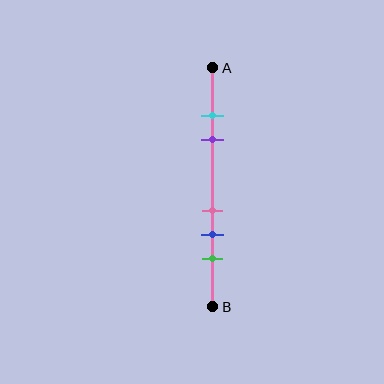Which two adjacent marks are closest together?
The cyan and purple marks are the closest adjacent pair.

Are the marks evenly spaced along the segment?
No, the marks are not evenly spaced.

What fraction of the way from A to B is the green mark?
The green mark is approximately 80% (0.8) of the way from A to B.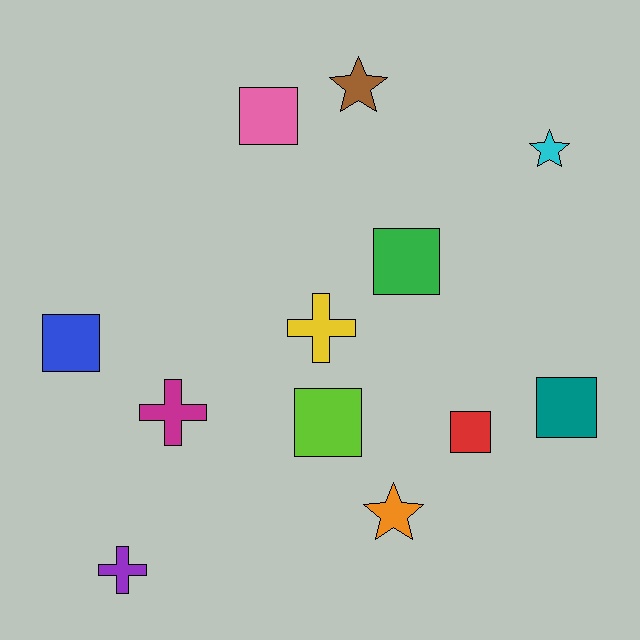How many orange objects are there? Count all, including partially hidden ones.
There is 1 orange object.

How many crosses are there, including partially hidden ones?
There are 3 crosses.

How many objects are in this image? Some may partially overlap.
There are 12 objects.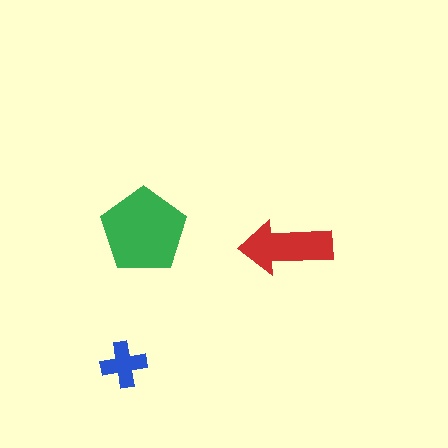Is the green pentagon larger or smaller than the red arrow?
Larger.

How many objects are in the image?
There are 3 objects in the image.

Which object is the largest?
The green pentagon.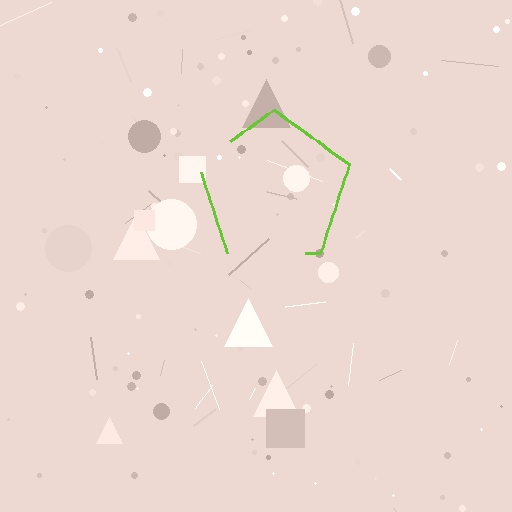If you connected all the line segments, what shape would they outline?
They would outline a pentagon.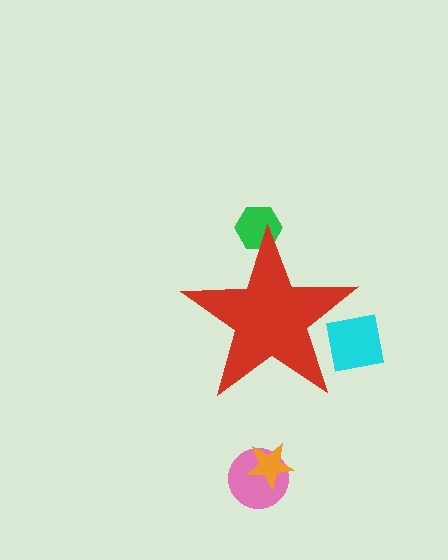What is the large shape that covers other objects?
A red star.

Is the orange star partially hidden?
No, the orange star is fully visible.